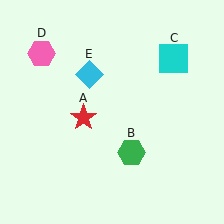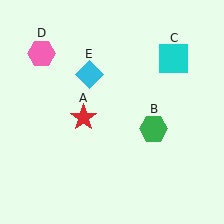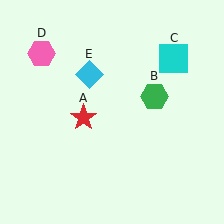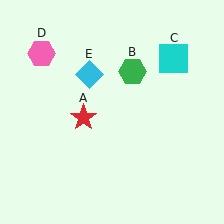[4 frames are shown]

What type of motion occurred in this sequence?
The green hexagon (object B) rotated counterclockwise around the center of the scene.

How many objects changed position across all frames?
1 object changed position: green hexagon (object B).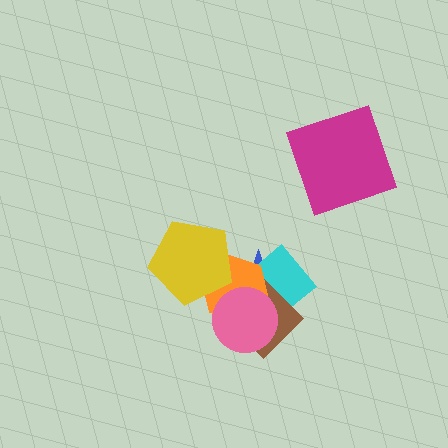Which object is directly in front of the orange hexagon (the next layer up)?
The yellow pentagon is directly in front of the orange hexagon.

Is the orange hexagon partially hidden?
Yes, it is partially covered by another shape.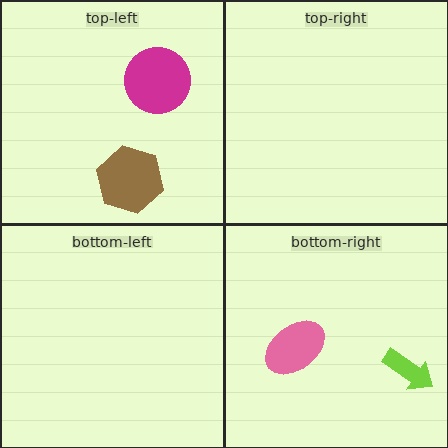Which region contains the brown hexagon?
The top-left region.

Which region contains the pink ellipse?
The bottom-right region.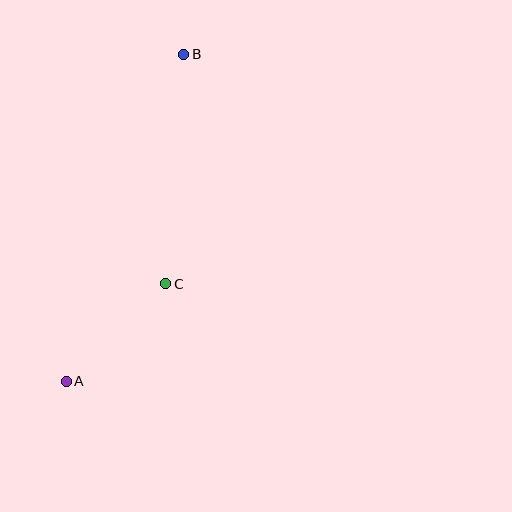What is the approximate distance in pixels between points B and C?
The distance between B and C is approximately 230 pixels.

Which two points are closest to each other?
Points A and C are closest to each other.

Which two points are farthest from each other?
Points A and B are farthest from each other.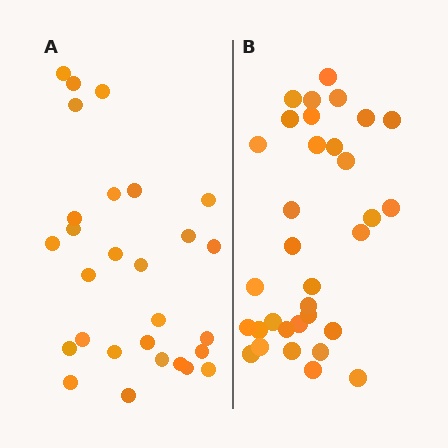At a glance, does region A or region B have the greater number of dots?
Region B (the right region) has more dots.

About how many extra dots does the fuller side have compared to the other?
Region B has about 5 more dots than region A.